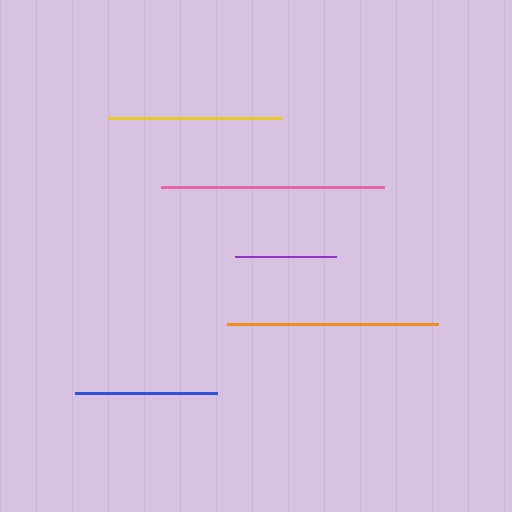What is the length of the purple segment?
The purple segment is approximately 101 pixels long.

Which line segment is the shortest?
The purple line is the shortest at approximately 101 pixels.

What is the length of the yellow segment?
The yellow segment is approximately 173 pixels long.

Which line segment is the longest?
The pink line is the longest at approximately 223 pixels.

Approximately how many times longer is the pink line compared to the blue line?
The pink line is approximately 1.6 times the length of the blue line.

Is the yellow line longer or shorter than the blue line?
The yellow line is longer than the blue line.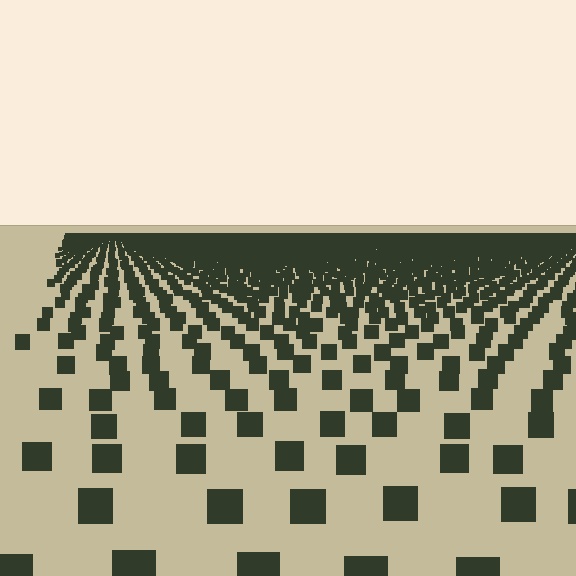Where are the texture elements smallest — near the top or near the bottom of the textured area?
Near the top.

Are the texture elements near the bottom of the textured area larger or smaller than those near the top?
Larger. Near the bottom, elements are closer to the viewer and appear at a bigger on-screen size.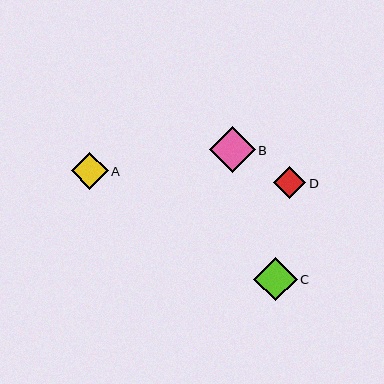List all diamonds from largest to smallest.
From largest to smallest: B, C, A, D.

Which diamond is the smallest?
Diamond D is the smallest with a size of approximately 32 pixels.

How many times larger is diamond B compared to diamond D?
Diamond B is approximately 1.4 times the size of diamond D.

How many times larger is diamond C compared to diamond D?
Diamond C is approximately 1.4 times the size of diamond D.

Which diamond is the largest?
Diamond B is the largest with a size of approximately 46 pixels.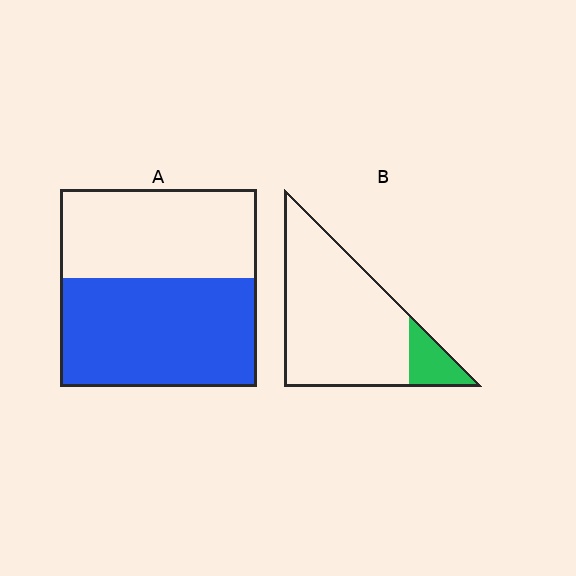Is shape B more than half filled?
No.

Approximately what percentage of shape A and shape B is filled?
A is approximately 55% and B is approximately 15%.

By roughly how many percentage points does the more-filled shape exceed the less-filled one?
By roughly 40 percentage points (A over B).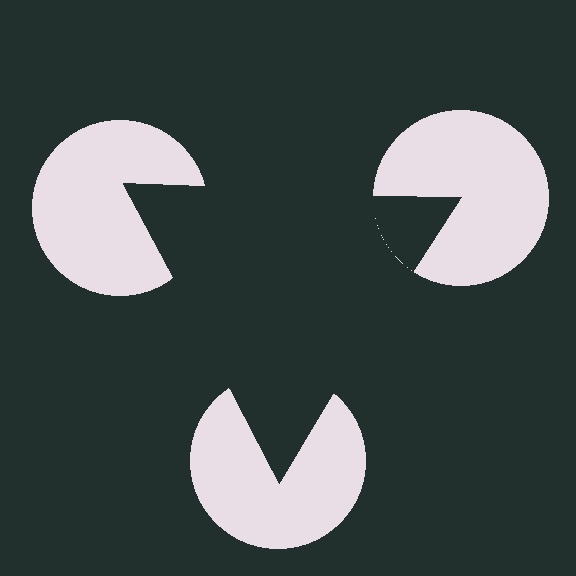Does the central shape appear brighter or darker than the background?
It typically appears slightly darker than the background, even though no actual brightness change is drawn.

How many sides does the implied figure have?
3 sides.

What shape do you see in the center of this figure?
An illusory triangle — its edges are inferred from the aligned wedge cuts in the pac-man discs, not physically drawn.